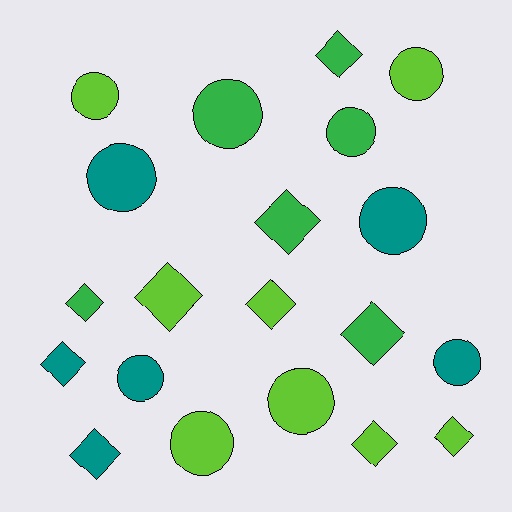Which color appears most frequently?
Lime, with 8 objects.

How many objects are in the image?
There are 20 objects.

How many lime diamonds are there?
There are 4 lime diamonds.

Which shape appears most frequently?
Circle, with 10 objects.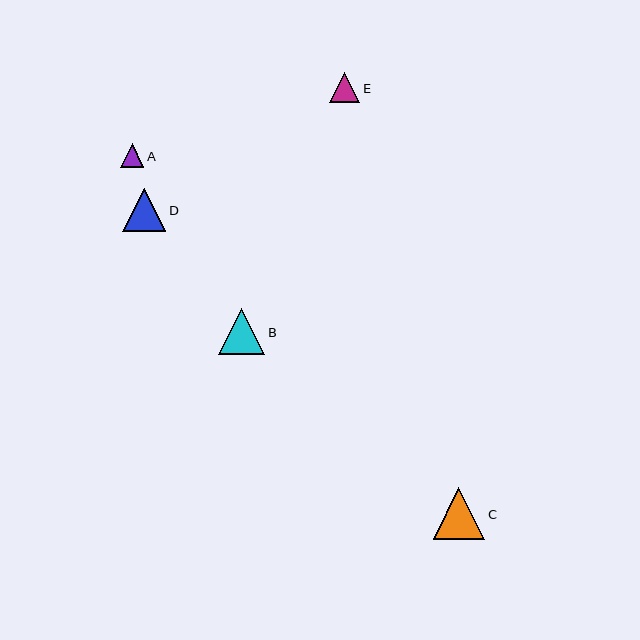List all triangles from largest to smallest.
From largest to smallest: C, B, D, E, A.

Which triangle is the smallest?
Triangle A is the smallest with a size of approximately 24 pixels.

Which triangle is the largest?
Triangle C is the largest with a size of approximately 52 pixels.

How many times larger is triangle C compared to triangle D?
Triangle C is approximately 1.2 times the size of triangle D.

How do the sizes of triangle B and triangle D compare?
Triangle B and triangle D are approximately the same size.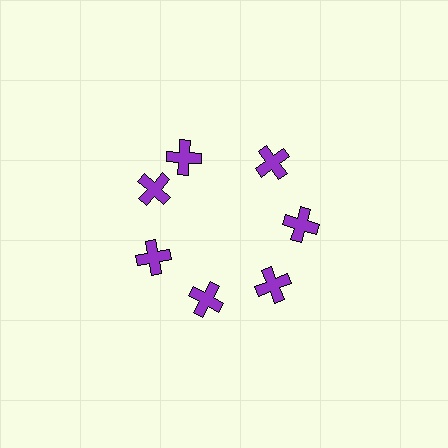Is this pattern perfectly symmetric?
No. The 7 purple crosses are arranged in a ring, but one element near the 12 o'clock position is rotated out of alignment along the ring, breaking the 7-fold rotational symmetry.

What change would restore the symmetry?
The symmetry would be restored by rotating it back into even spacing with its neighbors so that all 7 crosses sit at equal angles and equal distance from the center.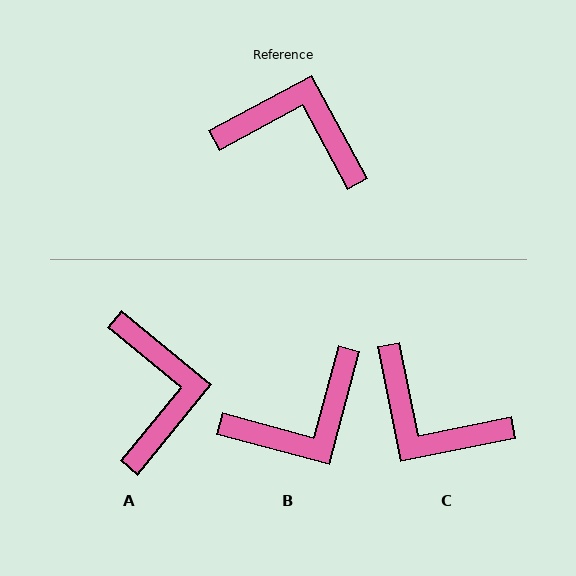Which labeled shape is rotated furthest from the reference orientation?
C, about 163 degrees away.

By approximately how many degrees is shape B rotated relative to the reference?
Approximately 133 degrees clockwise.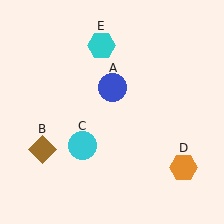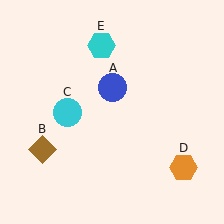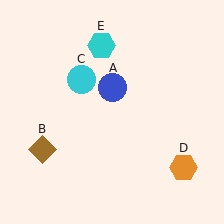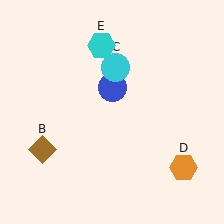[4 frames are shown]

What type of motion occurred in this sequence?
The cyan circle (object C) rotated clockwise around the center of the scene.